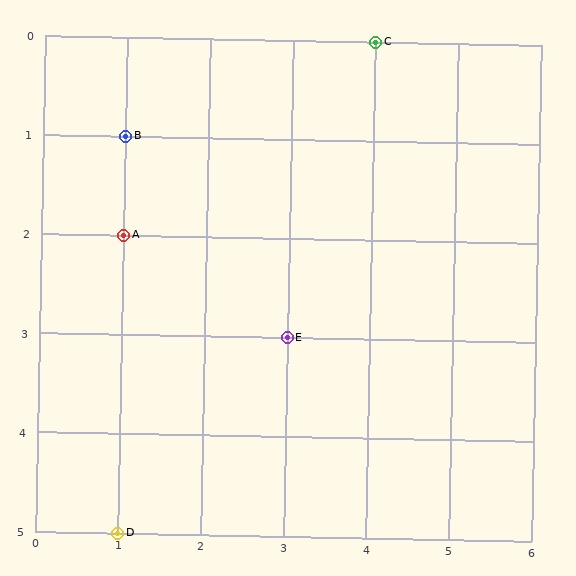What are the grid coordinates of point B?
Point B is at grid coordinates (1, 1).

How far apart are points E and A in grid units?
Points E and A are 2 columns and 1 row apart (about 2.2 grid units diagonally).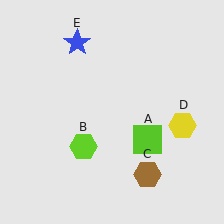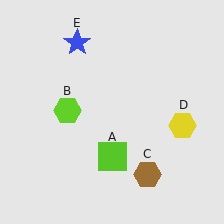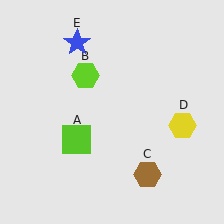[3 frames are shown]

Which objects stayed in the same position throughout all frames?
Brown hexagon (object C) and yellow hexagon (object D) and blue star (object E) remained stationary.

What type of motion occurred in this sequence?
The lime square (object A), lime hexagon (object B) rotated clockwise around the center of the scene.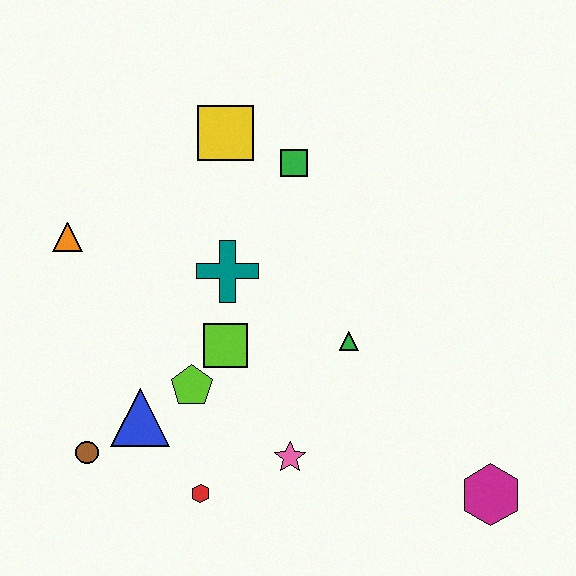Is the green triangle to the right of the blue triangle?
Yes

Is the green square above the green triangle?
Yes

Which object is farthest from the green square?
The magenta hexagon is farthest from the green square.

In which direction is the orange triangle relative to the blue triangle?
The orange triangle is above the blue triangle.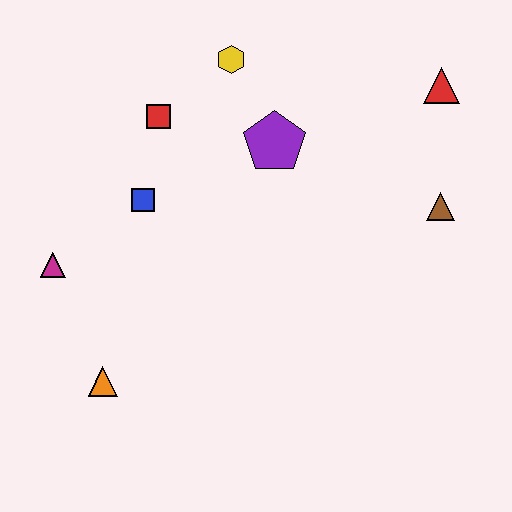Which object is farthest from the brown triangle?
The magenta triangle is farthest from the brown triangle.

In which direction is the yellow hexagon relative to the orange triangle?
The yellow hexagon is above the orange triangle.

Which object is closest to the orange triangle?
The magenta triangle is closest to the orange triangle.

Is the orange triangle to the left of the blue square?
Yes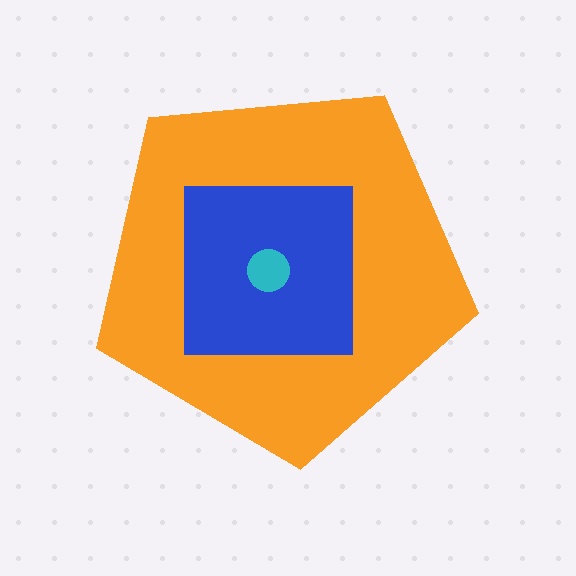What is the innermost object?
The cyan circle.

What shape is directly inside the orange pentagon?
The blue square.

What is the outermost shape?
The orange pentagon.